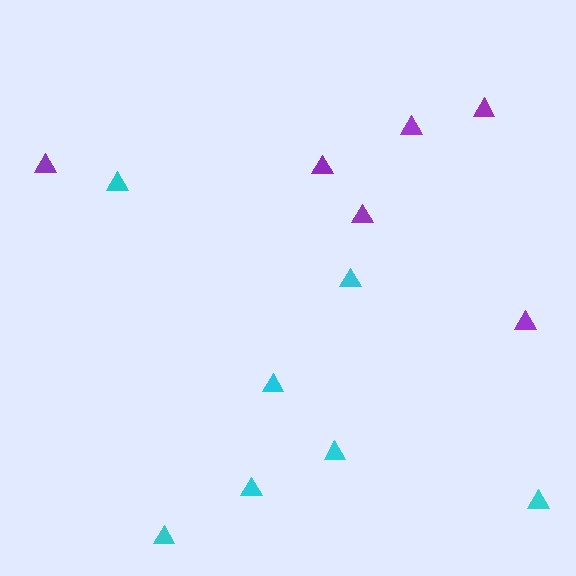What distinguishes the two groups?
There are 2 groups: one group of purple triangles (6) and one group of cyan triangles (7).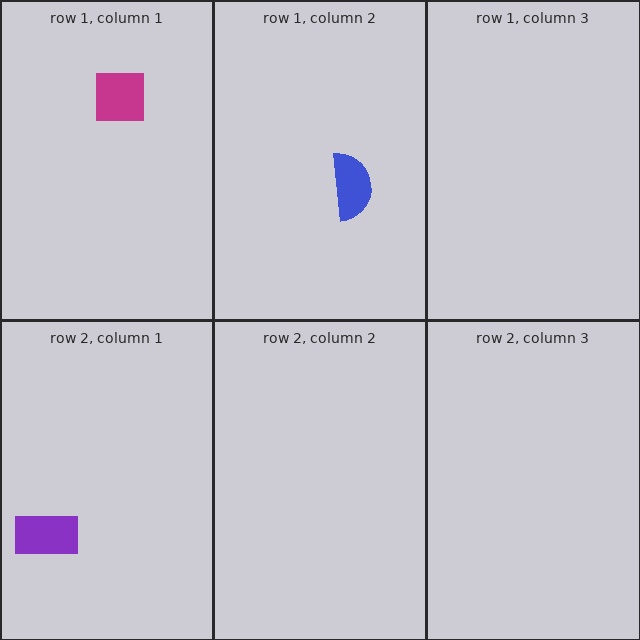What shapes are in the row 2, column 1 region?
The purple rectangle.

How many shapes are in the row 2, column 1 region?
1.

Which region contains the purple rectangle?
The row 2, column 1 region.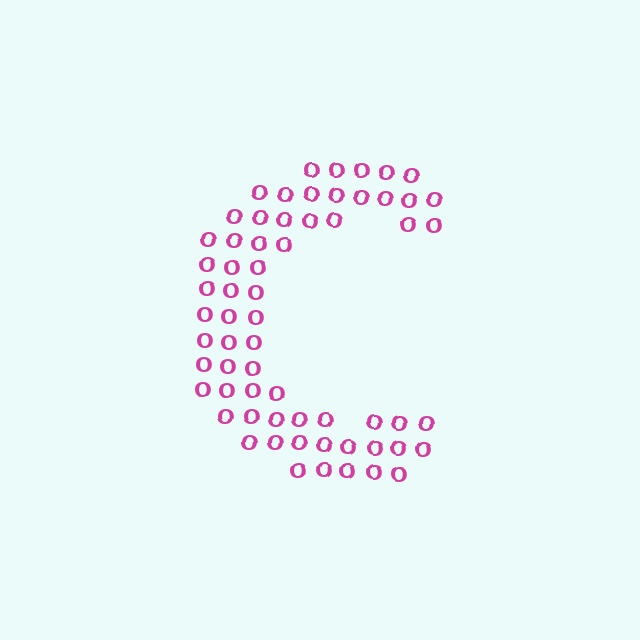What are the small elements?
The small elements are letter O's.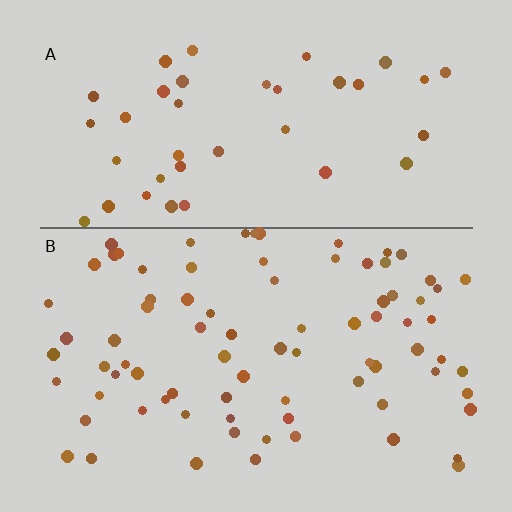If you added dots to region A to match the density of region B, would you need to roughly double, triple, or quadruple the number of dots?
Approximately double.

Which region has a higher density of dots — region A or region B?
B (the bottom).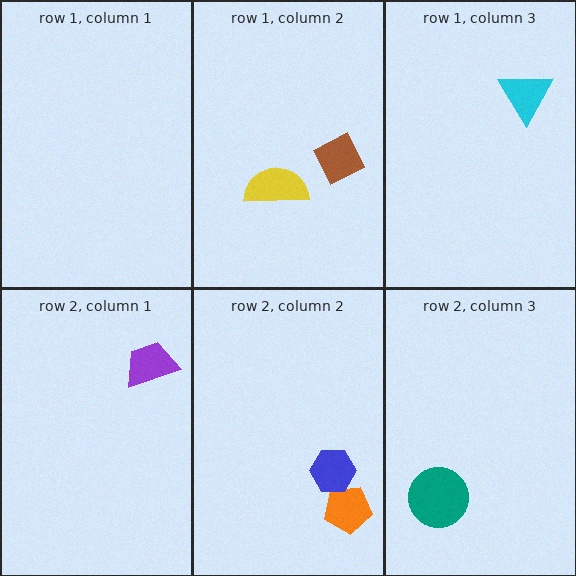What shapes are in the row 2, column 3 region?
The teal circle.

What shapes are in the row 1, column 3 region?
The cyan triangle.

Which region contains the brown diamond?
The row 1, column 2 region.